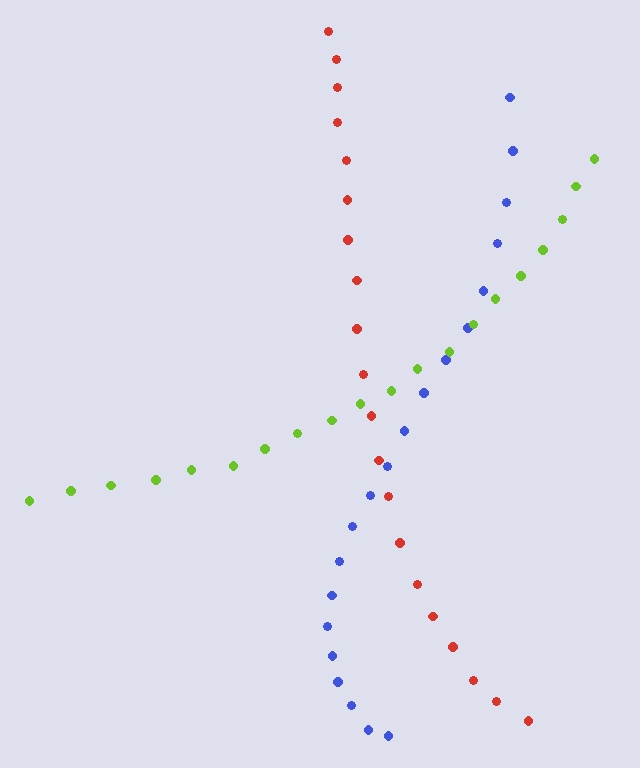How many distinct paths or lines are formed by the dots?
There are 3 distinct paths.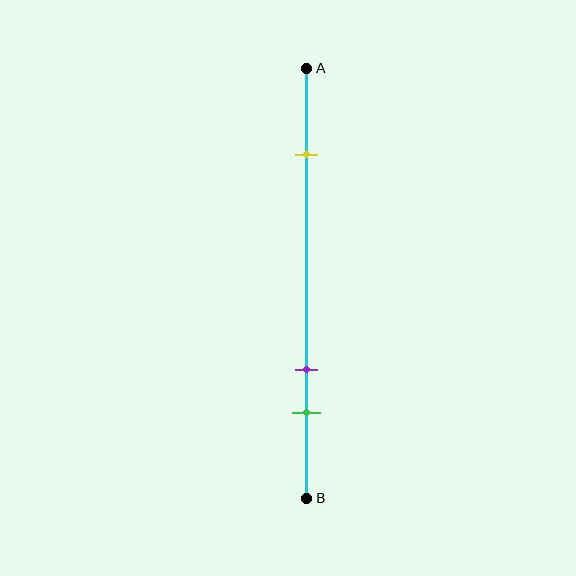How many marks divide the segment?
There are 3 marks dividing the segment.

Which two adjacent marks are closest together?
The purple and green marks are the closest adjacent pair.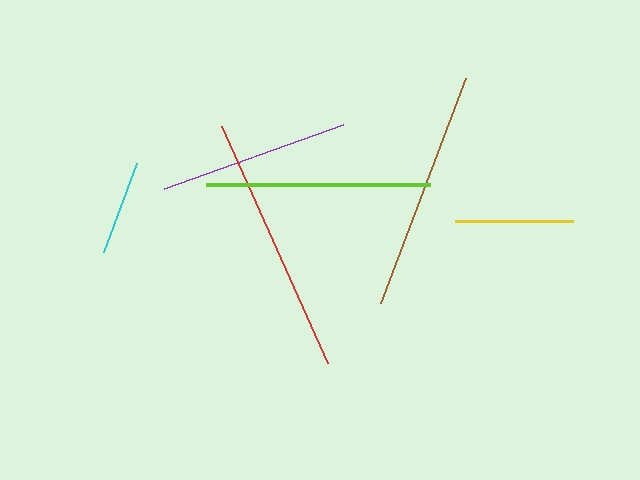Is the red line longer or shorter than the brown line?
The red line is longer than the brown line.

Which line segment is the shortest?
The cyan line is the shortest at approximately 95 pixels.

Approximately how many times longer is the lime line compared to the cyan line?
The lime line is approximately 2.3 times the length of the cyan line.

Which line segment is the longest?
The red line is the longest at approximately 260 pixels.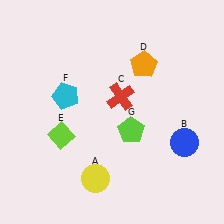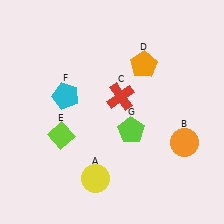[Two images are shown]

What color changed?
The circle (B) changed from blue in Image 1 to orange in Image 2.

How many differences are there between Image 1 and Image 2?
There is 1 difference between the two images.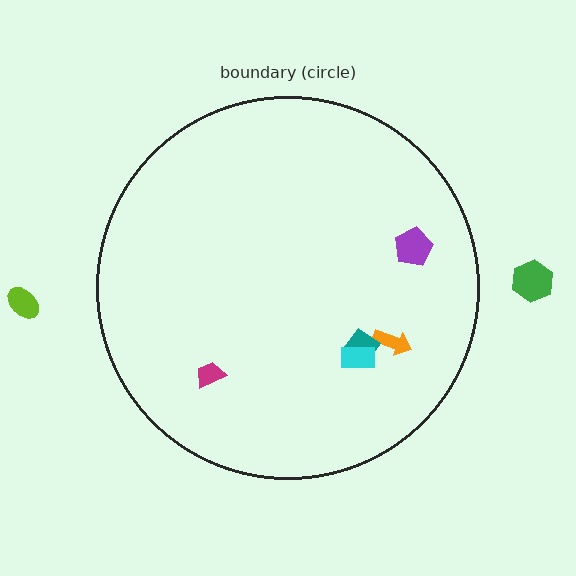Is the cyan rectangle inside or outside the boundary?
Inside.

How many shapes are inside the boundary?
5 inside, 2 outside.